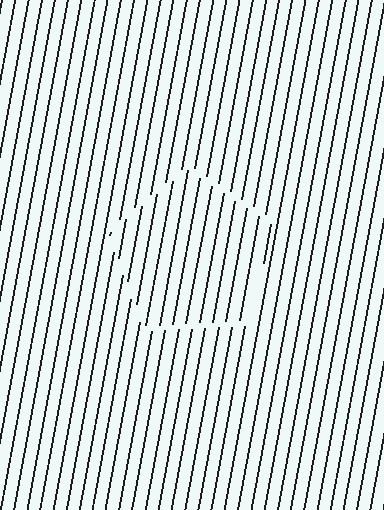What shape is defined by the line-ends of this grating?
An illusory pentagon. The interior of the shape contains the same grating, shifted by half a period — the contour is defined by the phase discontinuity where line-ends from the inner and outer gratings abut.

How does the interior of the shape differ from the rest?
The interior of the shape contains the same grating, shifted by half a period — the contour is defined by the phase discontinuity where line-ends from the inner and outer gratings abut.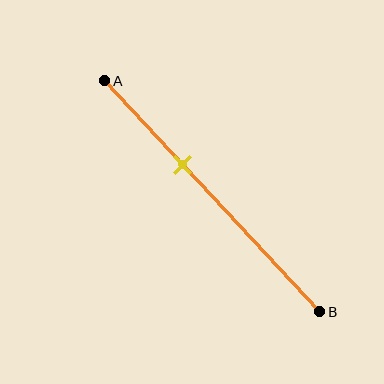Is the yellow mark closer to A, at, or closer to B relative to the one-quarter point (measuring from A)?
The yellow mark is closer to point B than the one-quarter point of segment AB.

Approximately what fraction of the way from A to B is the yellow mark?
The yellow mark is approximately 35% of the way from A to B.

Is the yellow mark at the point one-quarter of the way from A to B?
No, the mark is at about 35% from A, not at the 25% one-quarter point.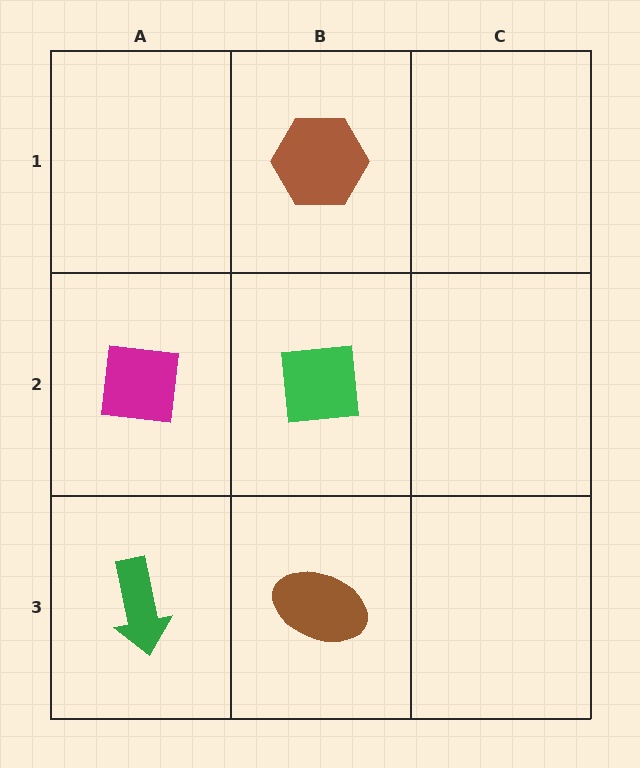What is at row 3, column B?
A brown ellipse.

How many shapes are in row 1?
1 shape.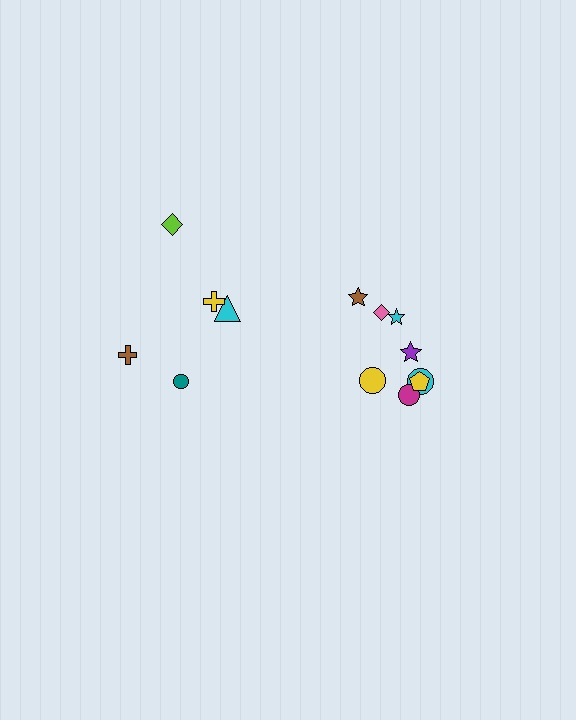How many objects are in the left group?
There are 5 objects.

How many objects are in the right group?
There are 8 objects.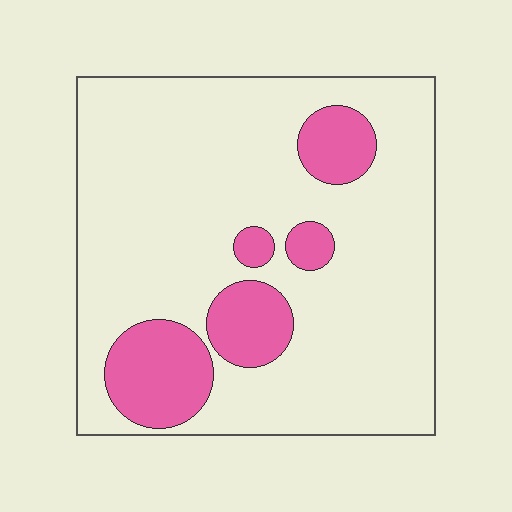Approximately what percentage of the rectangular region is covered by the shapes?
Approximately 20%.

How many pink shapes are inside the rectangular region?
5.